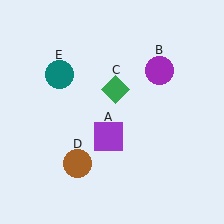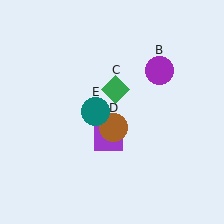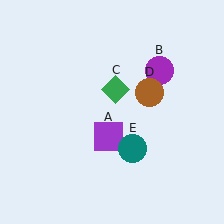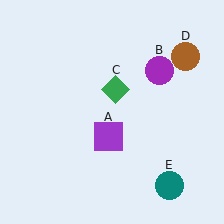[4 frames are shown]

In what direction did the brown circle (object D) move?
The brown circle (object D) moved up and to the right.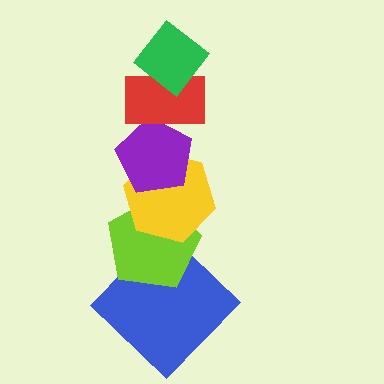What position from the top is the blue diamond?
The blue diamond is 6th from the top.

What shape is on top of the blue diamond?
The lime pentagon is on top of the blue diamond.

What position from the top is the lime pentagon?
The lime pentagon is 5th from the top.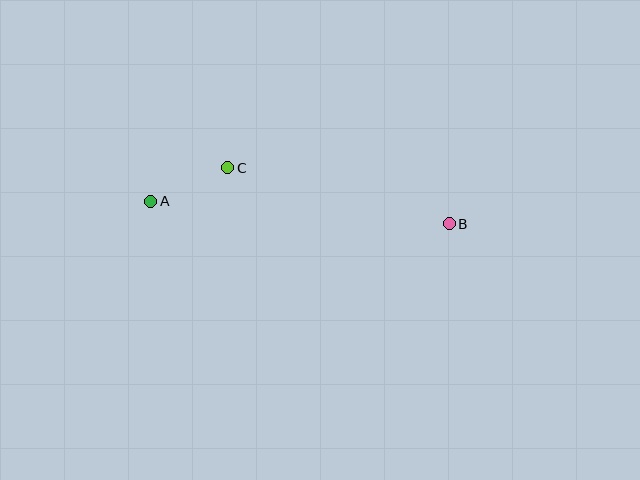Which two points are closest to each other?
Points A and C are closest to each other.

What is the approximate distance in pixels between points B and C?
The distance between B and C is approximately 228 pixels.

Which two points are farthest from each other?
Points A and B are farthest from each other.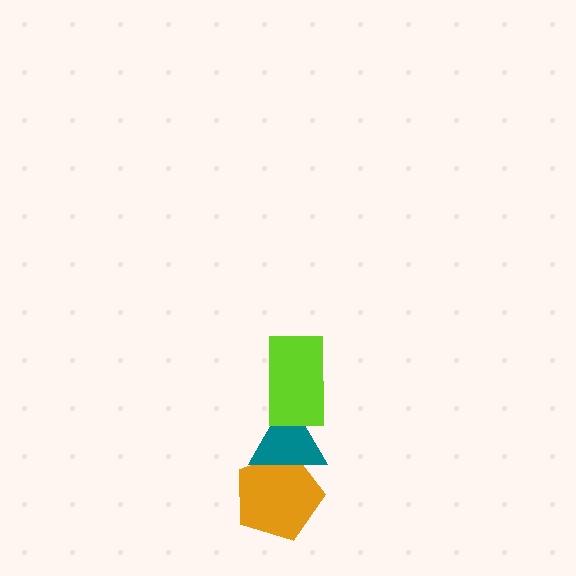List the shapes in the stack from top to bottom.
From top to bottom: the lime rectangle, the teal triangle, the orange pentagon.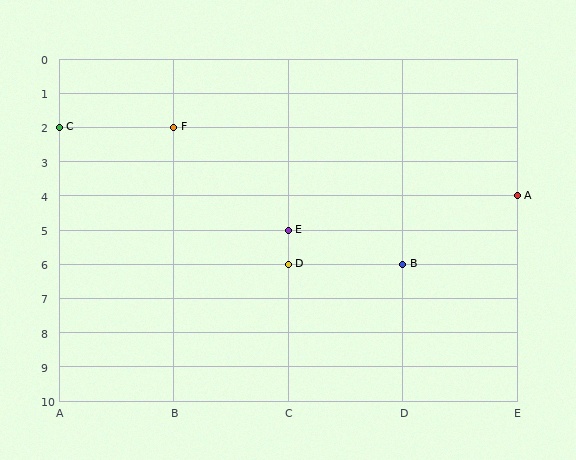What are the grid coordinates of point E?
Point E is at grid coordinates (C, 5).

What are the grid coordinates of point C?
Point C is at grid coordinates (A, 2).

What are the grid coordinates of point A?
Point A is at grid coordinates (E, 4).